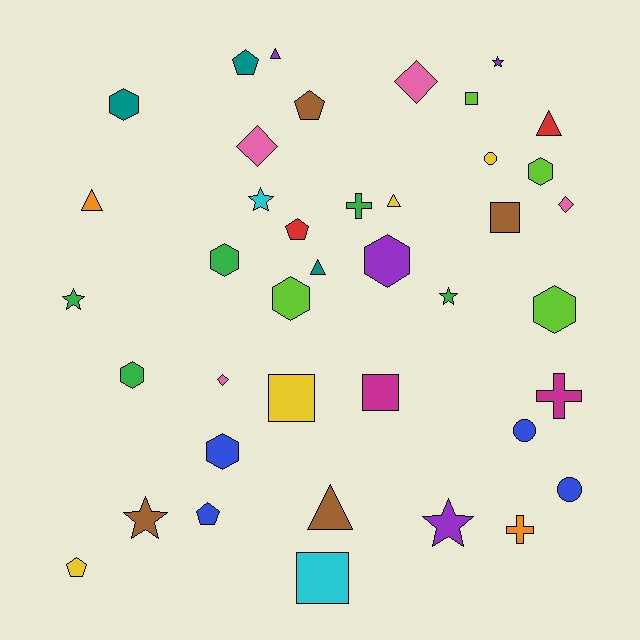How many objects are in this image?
There are 40 objects.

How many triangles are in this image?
There are 6 triangles.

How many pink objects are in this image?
There are 4 pink objects.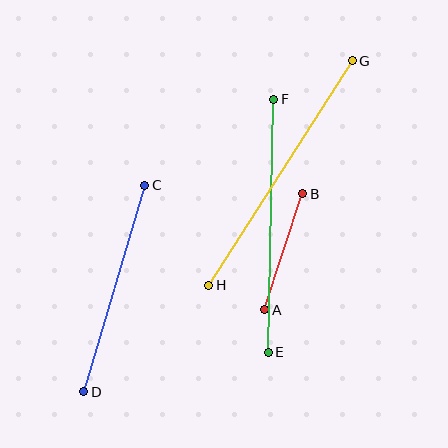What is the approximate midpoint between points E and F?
The midpoint is at approximately (271, 226) pixels.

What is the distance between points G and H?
The distance is approximately 266 pixels.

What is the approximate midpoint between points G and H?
The midpoint is at approximately (280, 173) pixels.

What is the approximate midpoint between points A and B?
The midpoint is at approximately (284, 252) pixels.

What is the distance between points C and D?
The distance is approximately 215 pixels.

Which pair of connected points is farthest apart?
Points G and H are farthest apart.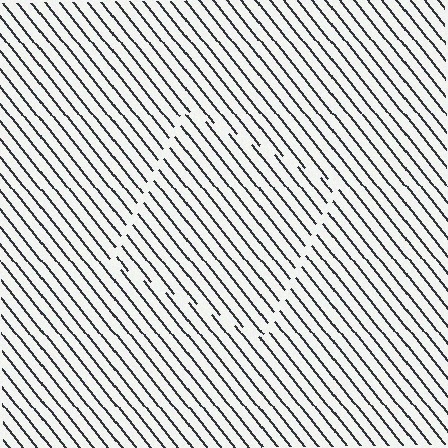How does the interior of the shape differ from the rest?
The interior of the shape contains the same grating, shifted by half a period — the contour is defined by the phase discontinuity where line-ends from the inner and outer gratings abut.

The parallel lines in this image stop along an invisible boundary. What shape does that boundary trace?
An illusory square. The interior of the shape contains the same grating, shifted by half a period — the contour is defined by the phase discontinuity where line-ends from the inner and outer gratings abut.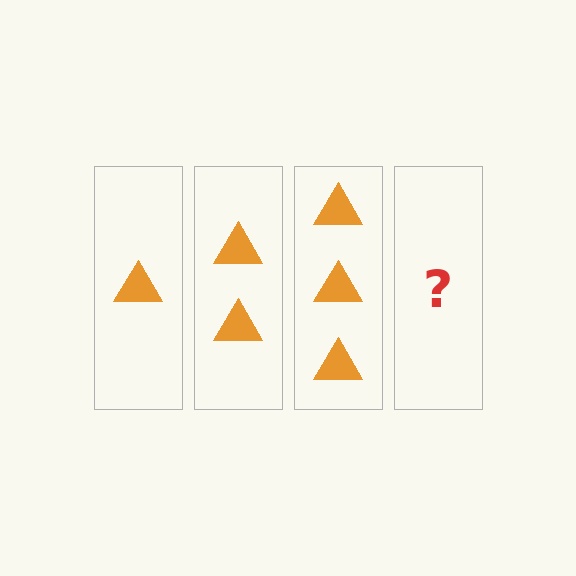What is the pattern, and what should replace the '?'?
The pattern is that each step adds one more triangle. The '?' should be 4 triangles.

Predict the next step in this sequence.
The next step is 4 triangles.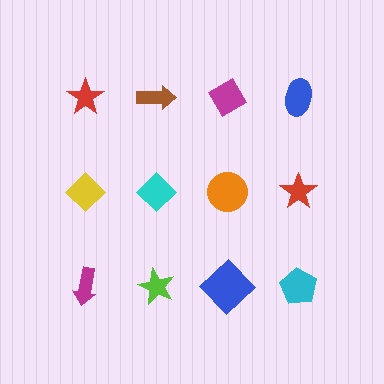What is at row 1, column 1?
A red star.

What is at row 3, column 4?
A cyan pentagon.